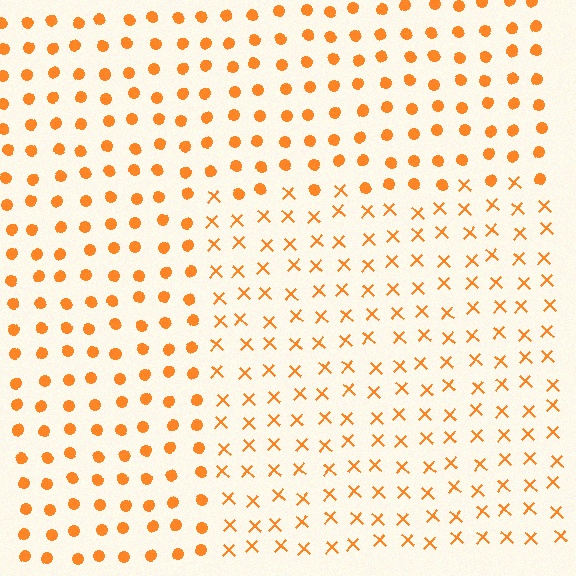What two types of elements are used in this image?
The image uses X marks inside the rectangle region and circles outside it.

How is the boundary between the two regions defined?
The boundary is defined by a change in element shape: X marks inside vs. circles outside. All elements share the same color and spacing.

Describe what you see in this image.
The image is filled with small orange elements arranged in a uniform grid. A rectangle-shaped region contains X marks, while the surrounding area contains circles. The boundary is defined purely by the change in element shape.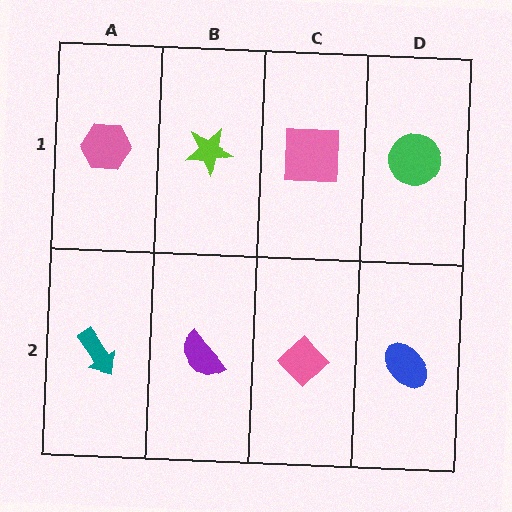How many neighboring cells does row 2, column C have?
3.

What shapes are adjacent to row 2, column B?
A lime star (row 1, column B), a teal arrow (row 2, column A), a pink diamond (row 2, column C).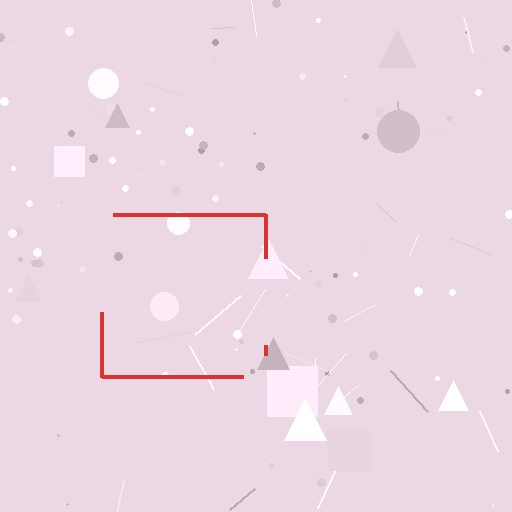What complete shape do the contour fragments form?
The contour fragments form a square.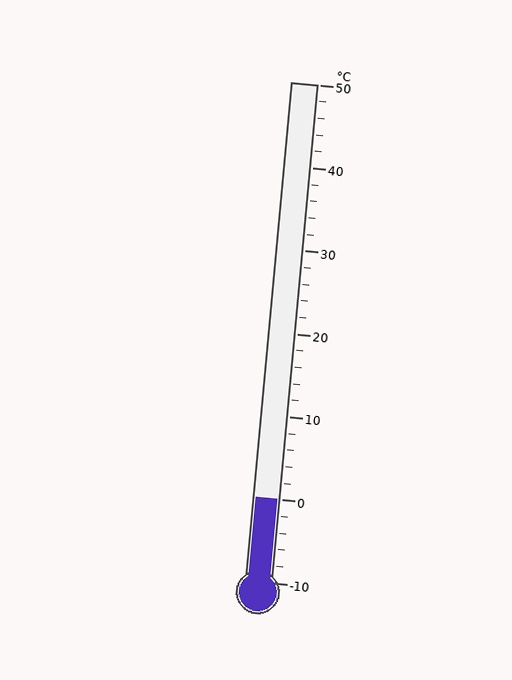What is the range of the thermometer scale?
The thermometer scale ranges from -10°C to 50°C.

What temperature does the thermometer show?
The thermometer shows approximately 0°C.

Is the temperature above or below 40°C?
The temperature is below 40°C.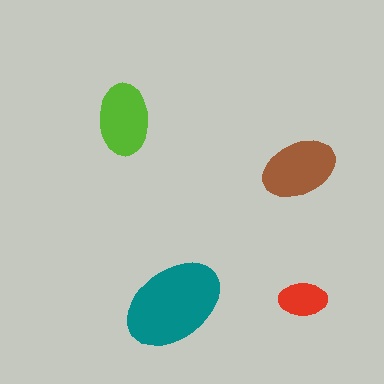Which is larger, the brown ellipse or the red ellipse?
The brown one.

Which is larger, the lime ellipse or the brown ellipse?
The brown one.